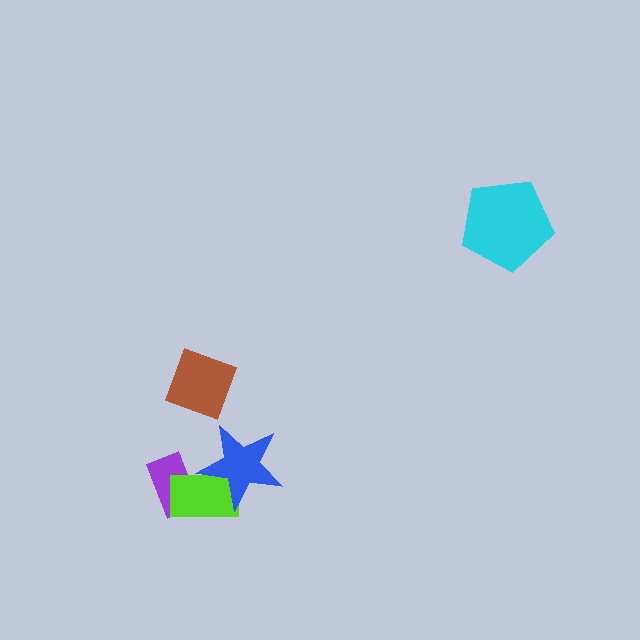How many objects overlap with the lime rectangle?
2 objects overlap with the lime rectangle.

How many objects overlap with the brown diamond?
0 objects overlap with the brown diamond.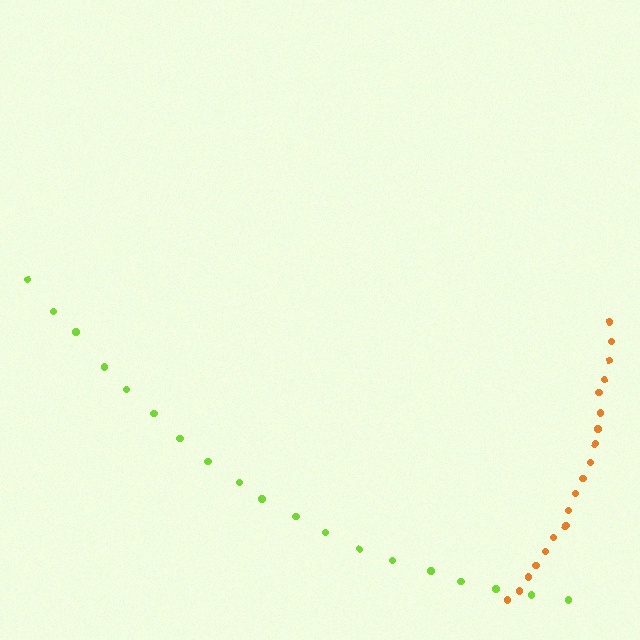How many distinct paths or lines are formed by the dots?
There are 2 distinct paths.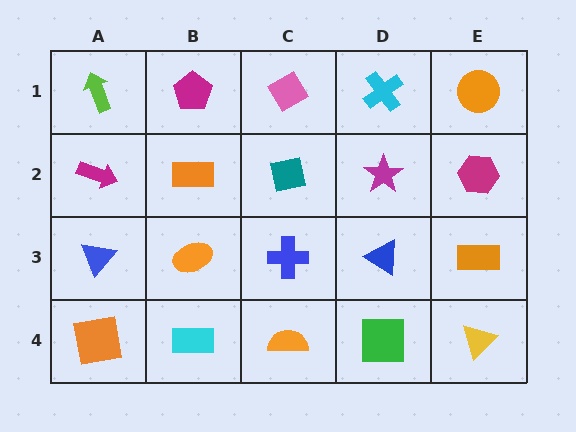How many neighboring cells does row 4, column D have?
3.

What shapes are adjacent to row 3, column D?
A magenta star (row 2, column D), a green square (row 4, column D), a blue cross (row 3, column C), an orange rectangle (row 3, column E).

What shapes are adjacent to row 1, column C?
A teal square (row 2, column C), a magenta pentagon (row 1, column B), a cyan cross (row 1, column D).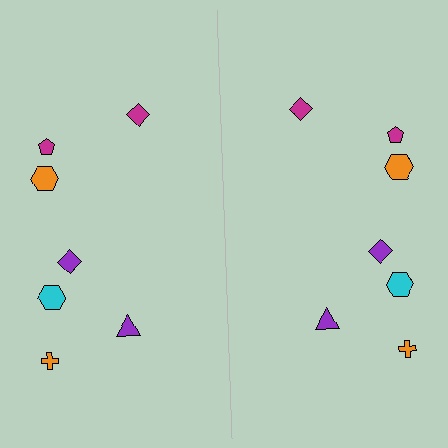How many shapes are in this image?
There are 14 shapes in this image.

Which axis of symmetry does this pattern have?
The pattern has a vertical axis of symmetry running through the center of the image.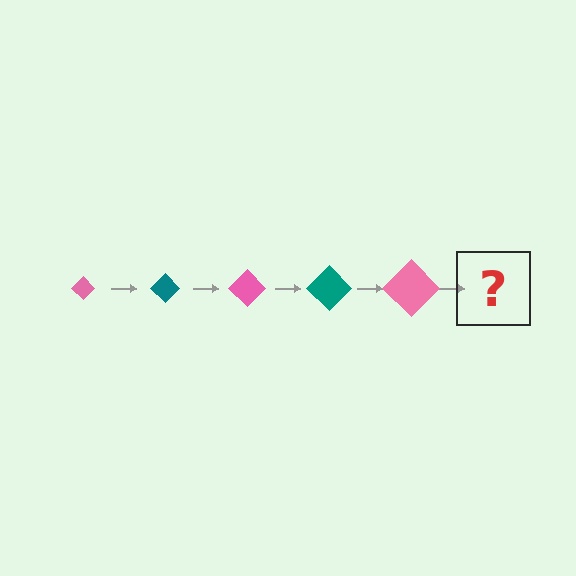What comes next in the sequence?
The next element should be a teal diamond, larger than the previous one.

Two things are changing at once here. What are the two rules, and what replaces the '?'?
The two rules are that the diamond grows larger each step and the color cycles through pink and teal. The '?' should be a teal diamond, larger than the previous one.